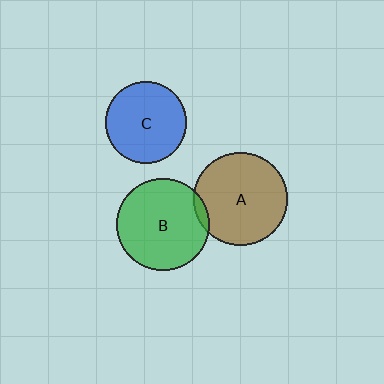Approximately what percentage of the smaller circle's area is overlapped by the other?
Approximately 5%.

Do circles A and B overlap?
Yes.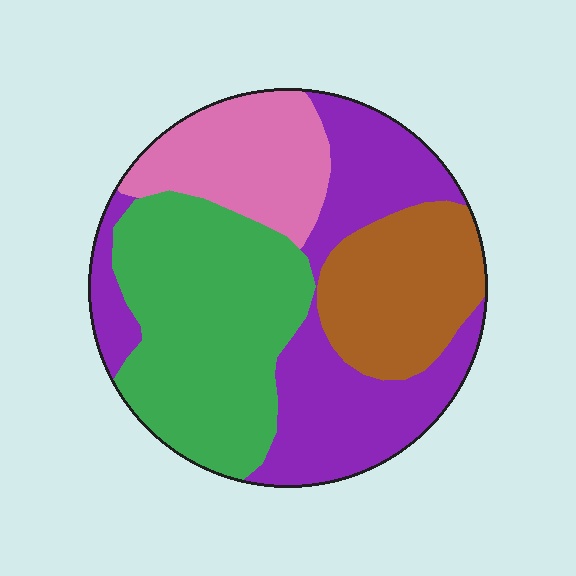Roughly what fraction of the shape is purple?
Purple covers 32% of the shape.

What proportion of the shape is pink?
Pink covers roughly 15% of the shape.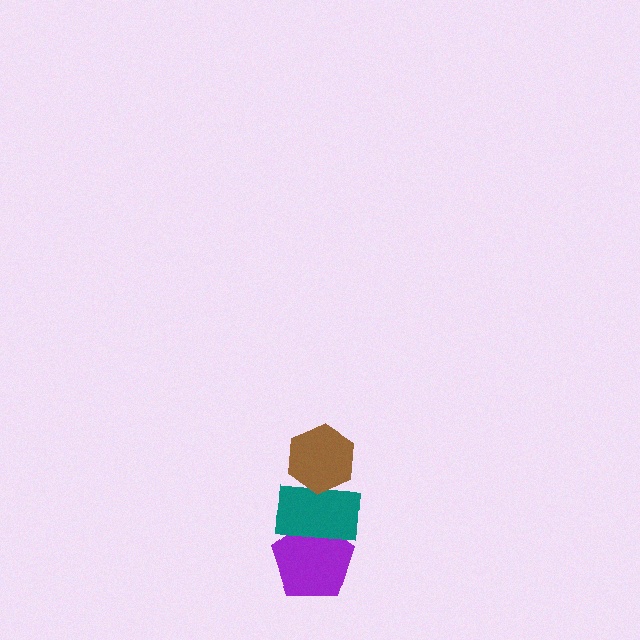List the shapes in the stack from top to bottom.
From top to bottom: the brown hexagon, the teal rectangle, the purple pentagon.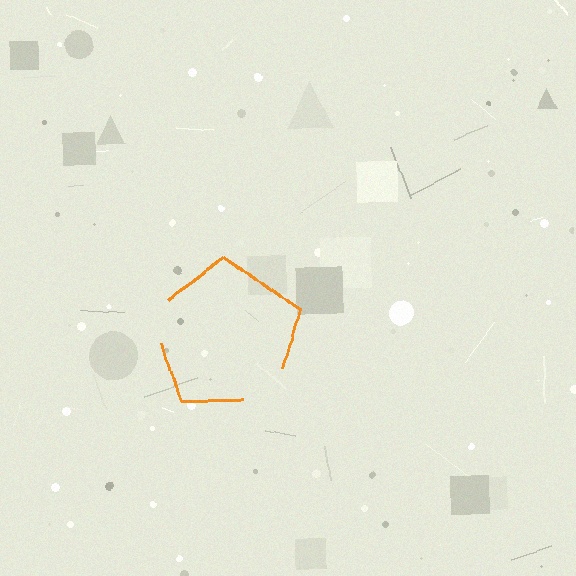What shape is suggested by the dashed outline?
The dashed outline suggests a pentagon.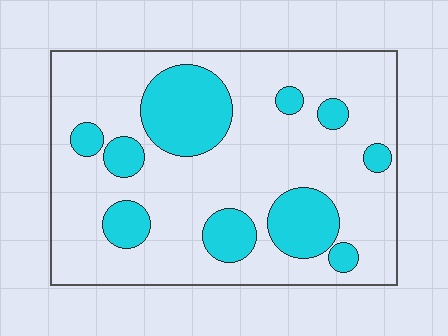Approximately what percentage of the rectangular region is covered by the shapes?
Approximately 25%.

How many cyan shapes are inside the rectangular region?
10.